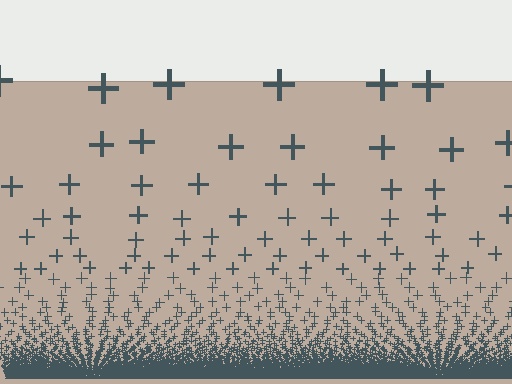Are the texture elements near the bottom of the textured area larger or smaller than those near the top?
Smaller. The gradient is inverted — elements near the bottom are smaller and denser.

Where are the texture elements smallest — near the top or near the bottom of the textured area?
Near the bottom.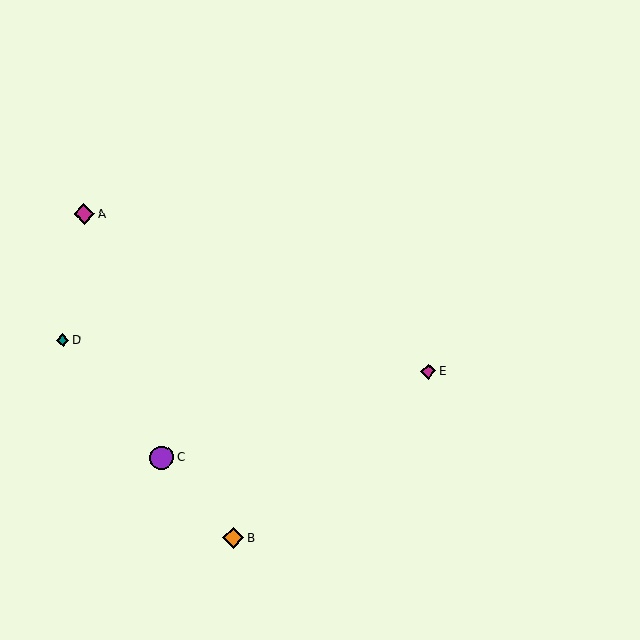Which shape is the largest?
The purple circle (labeled C) is the largest.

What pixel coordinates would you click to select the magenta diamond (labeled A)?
Click at (84, 214) to select the magenta diamond A.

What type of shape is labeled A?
Shape A is a magenta diamond.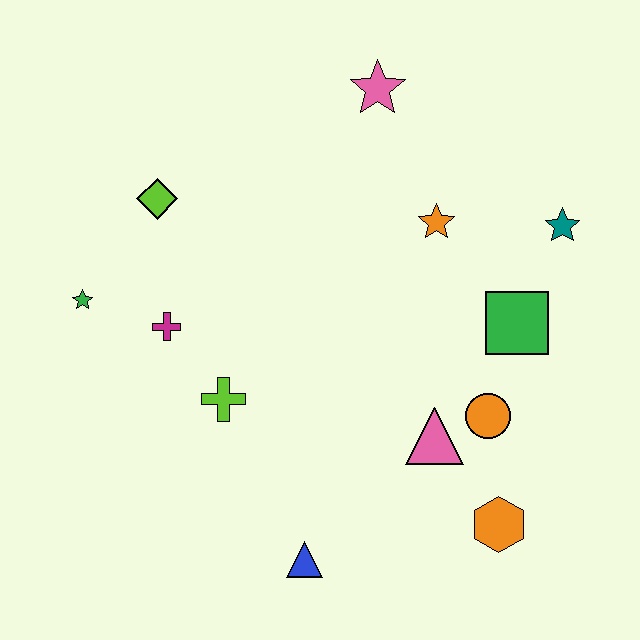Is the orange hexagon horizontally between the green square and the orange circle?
Yes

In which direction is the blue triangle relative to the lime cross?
The blue triangle is below the lime cross.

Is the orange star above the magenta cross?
Yes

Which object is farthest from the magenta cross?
The teal star is farthest from the magenta cross.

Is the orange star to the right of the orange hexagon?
No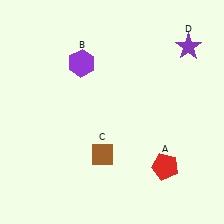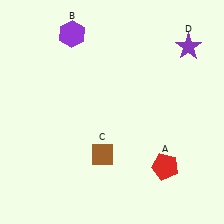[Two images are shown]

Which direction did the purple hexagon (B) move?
The purple hexagon (B) moved up.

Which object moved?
The purple hexagon (B) moved up.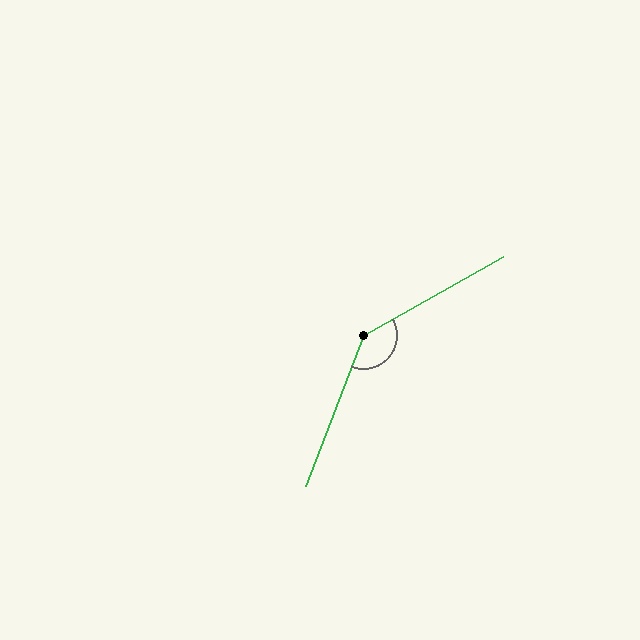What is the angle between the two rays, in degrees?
Approximately 140 degrees.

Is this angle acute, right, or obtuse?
It is obtuse.